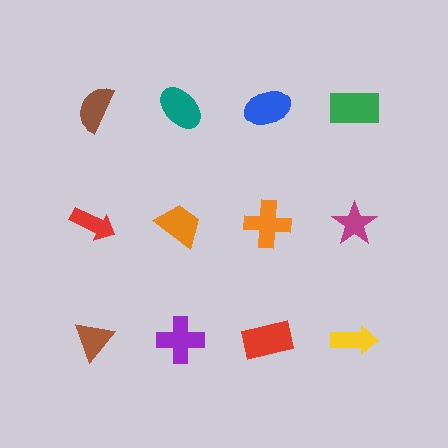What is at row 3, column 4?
A yellow arrow.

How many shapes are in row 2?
4 shapes.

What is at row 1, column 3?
A blue ellipse.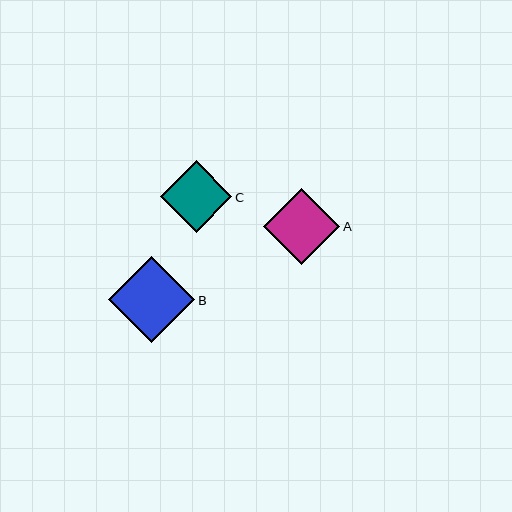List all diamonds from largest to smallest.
From largest to smallest: B, A, C.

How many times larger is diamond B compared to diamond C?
Diamond B is approximately 1.2 times the size of diamond C.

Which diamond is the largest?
Diamond B is the largest with a size of approximately 86 pixels.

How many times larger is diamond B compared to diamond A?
Diamond B is approximately 1.1 times the size of diamond A.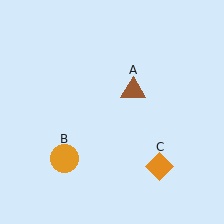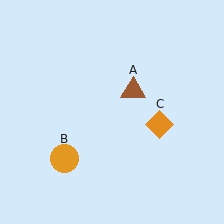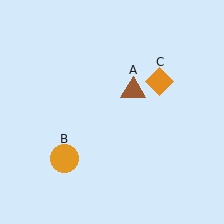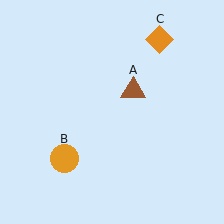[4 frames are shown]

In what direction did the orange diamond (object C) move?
The orange diamond (object C) moved up.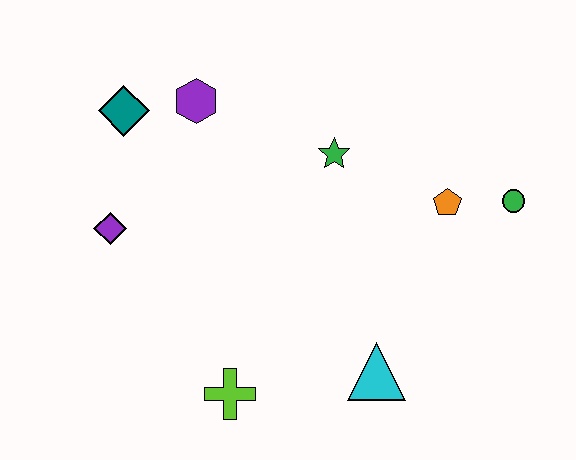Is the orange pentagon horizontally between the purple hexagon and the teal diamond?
No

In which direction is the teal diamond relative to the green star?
The teal diamond is to the left of the green star.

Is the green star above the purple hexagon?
No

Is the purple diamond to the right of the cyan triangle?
No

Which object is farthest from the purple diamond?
The green circle is farthest from the purple diamond.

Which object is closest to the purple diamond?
The teal diamond is closest to the purple diamond.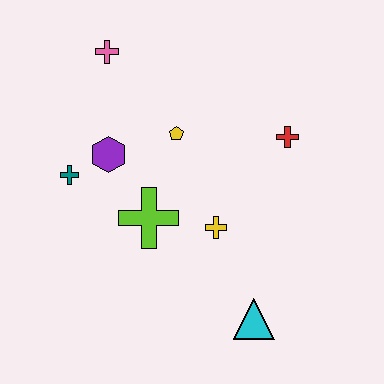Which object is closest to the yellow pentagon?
The purple hexagon is closest to the yellow pentagon.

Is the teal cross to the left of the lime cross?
Yes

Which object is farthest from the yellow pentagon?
The cyan triangle is farthest from the yellow pentagon.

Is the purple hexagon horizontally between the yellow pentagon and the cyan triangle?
No